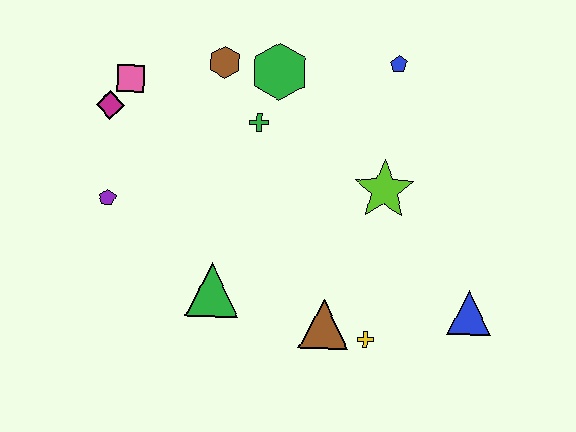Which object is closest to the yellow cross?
The brown triangle is closest to the yellow cross.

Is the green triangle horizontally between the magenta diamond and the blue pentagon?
Yes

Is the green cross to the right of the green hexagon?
No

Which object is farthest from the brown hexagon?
The blue triangle is farthest from the brown hexagon.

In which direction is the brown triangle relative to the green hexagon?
The brown triangle is below the green hexagon.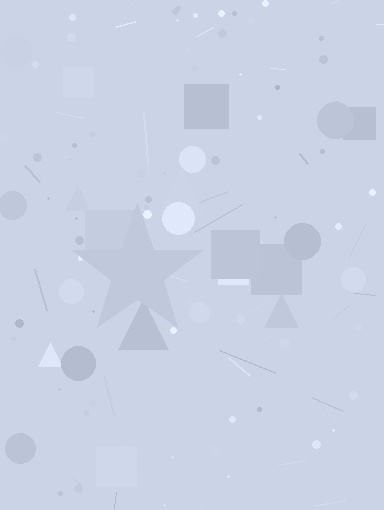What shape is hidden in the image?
A star is hidden in the image.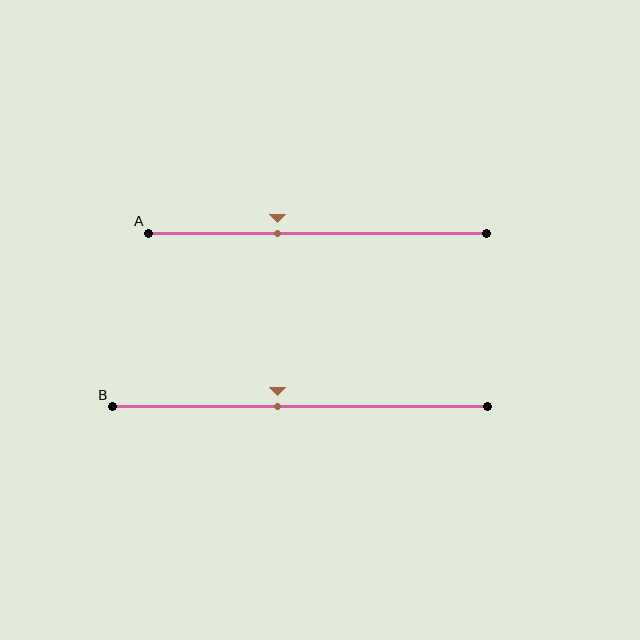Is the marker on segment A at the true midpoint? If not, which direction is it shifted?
No, the marker on segment A is shifted to the left by about 12% of the segment length.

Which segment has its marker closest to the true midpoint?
Segment B has its marker closest to the true midpoint.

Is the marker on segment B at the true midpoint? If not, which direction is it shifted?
No, the marker on segment B is shifted to the left by about 6% of the segment length.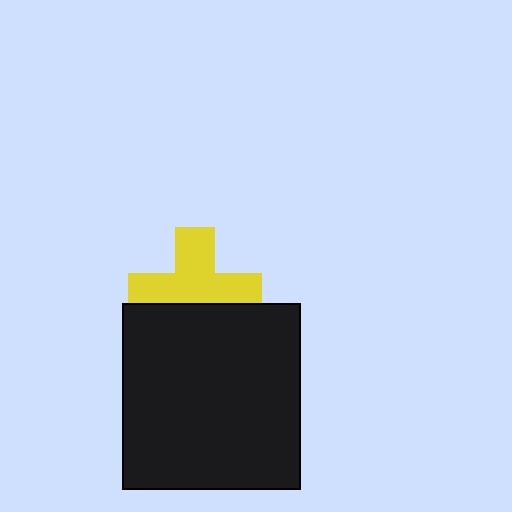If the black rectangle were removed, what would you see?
You would see the complete yellow cross.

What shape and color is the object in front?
The object in front is a black rectangle.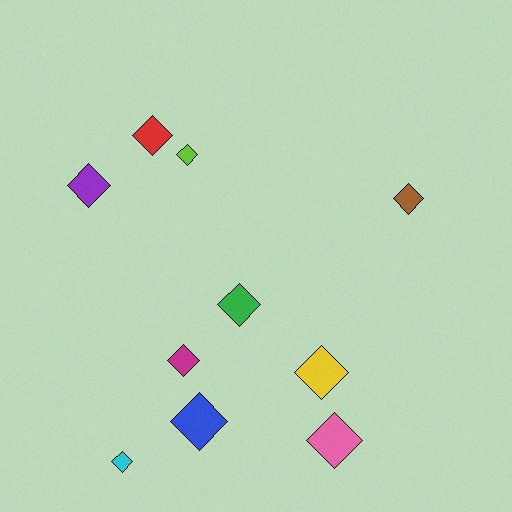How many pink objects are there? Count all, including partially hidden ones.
There is 1 pink object.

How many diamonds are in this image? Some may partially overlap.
There are 10 diamonds.